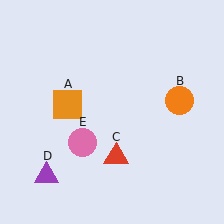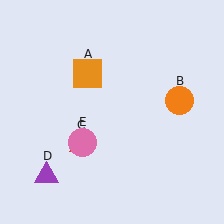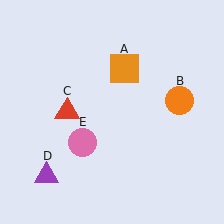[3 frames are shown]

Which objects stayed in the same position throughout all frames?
Orange circle (object B) and purple triangle (object D) and pink circle (object E) remained stationary.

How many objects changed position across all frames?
2 objects changed position: orange square (object A), red triangle (object C).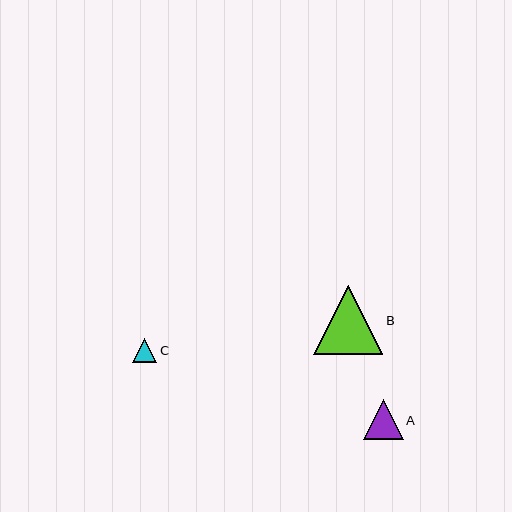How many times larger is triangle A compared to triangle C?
Triangle A is approximately 1.7 times the size of triangle C.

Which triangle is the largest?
Triangle B is the largest with a size of approximately 70 pixels.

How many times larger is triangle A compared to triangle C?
Triangle A is approximately 1.7 times the size of triangle C.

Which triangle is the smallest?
Triangle C is the smallest with a size of approximately 24 pixels.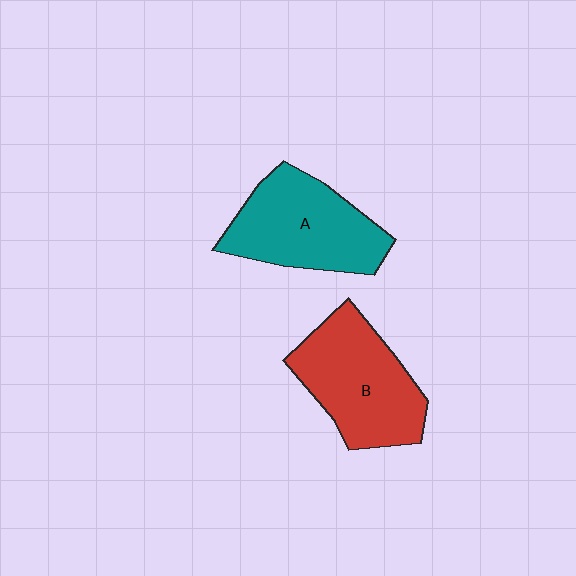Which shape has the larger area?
Shape B (red).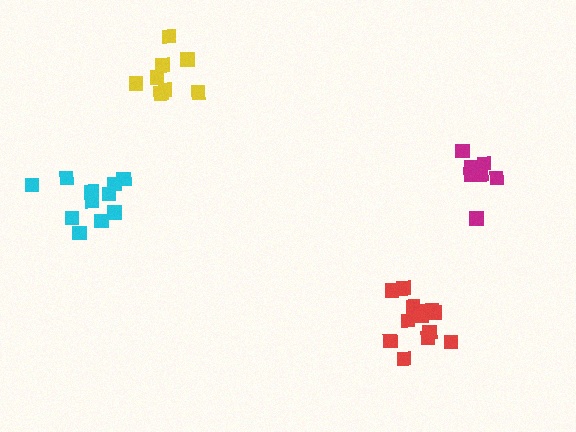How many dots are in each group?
Group 1: 8 dots, Group 2: 13 dots, Group 3: 7 dots, Group 4: 11 dots (39 total).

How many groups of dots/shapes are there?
There are 4 groups.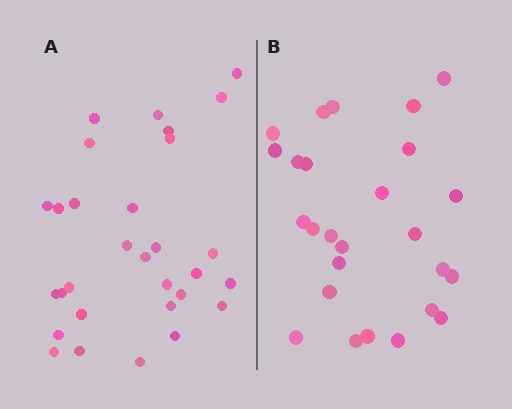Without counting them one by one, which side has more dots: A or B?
Region A (the left region) has more dots.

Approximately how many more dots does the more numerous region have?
Region A has about 4 more dots than region B.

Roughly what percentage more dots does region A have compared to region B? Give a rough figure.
About 15% more.